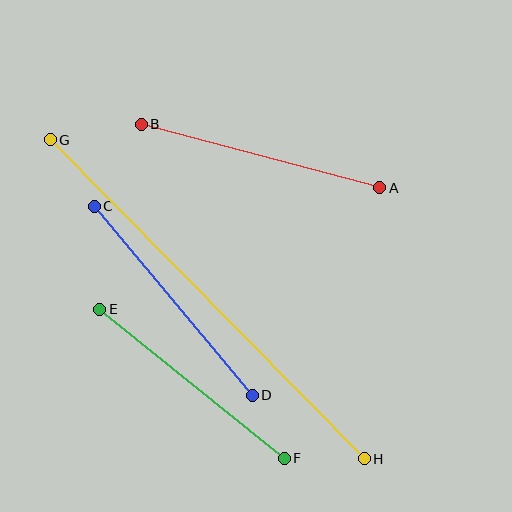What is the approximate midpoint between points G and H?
The midpoint is at approximately (207, 299) pixels.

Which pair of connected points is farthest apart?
Points G and H are farthest apart.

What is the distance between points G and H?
The distance is approximately 447 pixels.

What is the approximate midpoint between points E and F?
The midpoint is at approximately (192, 384) pixels.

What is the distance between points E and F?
The distance is approximately 237 pixels.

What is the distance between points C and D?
The distance is approximately 247 pixels.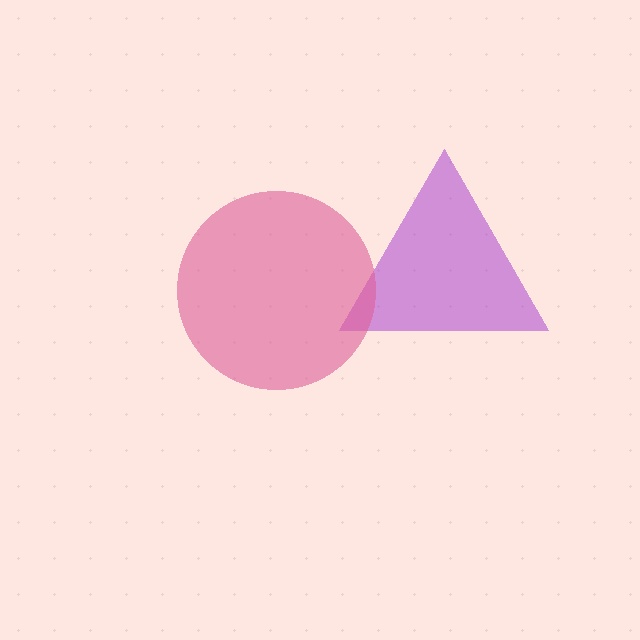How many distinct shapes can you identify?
There are 2 distinct shapes: a purple triangle, a pink circle.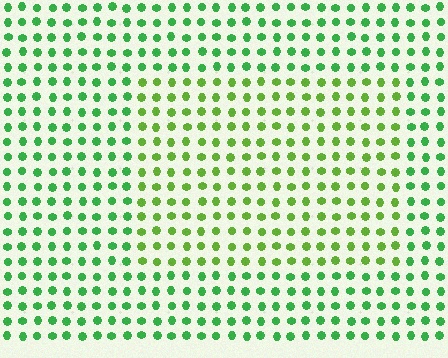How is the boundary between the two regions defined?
The boundary is defined purely by a slight shift in hue (about 31 degrees). Spacing, size, and orientation are identical on both sides.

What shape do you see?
I see a rectangle.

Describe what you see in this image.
The image is filled with small green elements in a uniform arrangement. A rectangle-shaped region is visible where the elements are tinted to a slightly different hue, forming a subtle color boundary.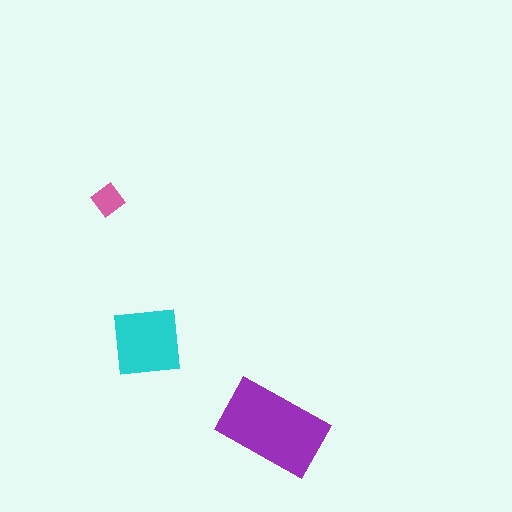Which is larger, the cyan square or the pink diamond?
The cyan square.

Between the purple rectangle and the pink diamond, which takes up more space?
The purple rectangle.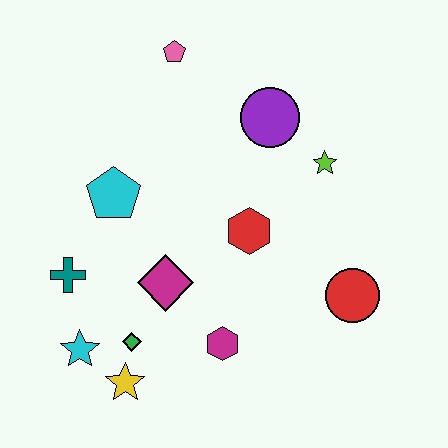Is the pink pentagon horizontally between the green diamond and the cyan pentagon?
No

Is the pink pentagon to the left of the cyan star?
No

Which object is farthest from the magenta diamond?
The pink pentagon is farthest from the magenta diamond.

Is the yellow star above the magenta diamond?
No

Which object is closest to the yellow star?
The green diamond is closest to the yellow star.